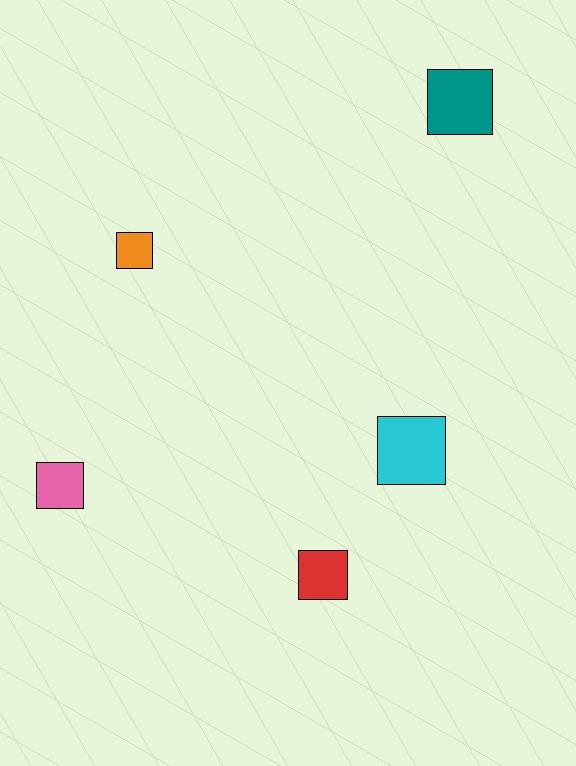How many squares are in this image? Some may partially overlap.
There are 5 squares.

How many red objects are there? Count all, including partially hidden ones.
There is 1 red object.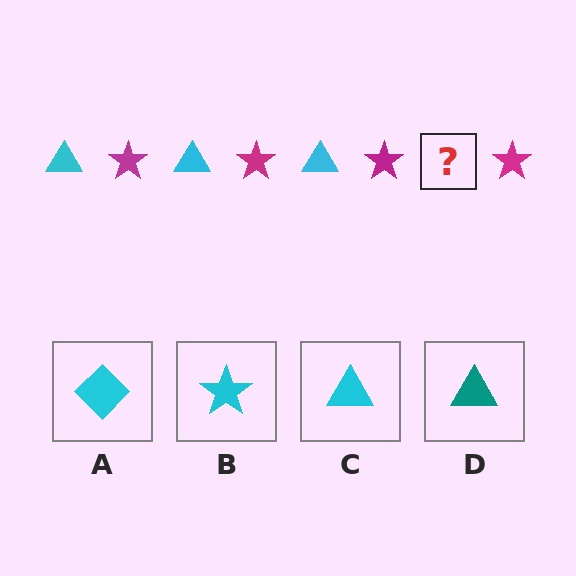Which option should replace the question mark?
Option C.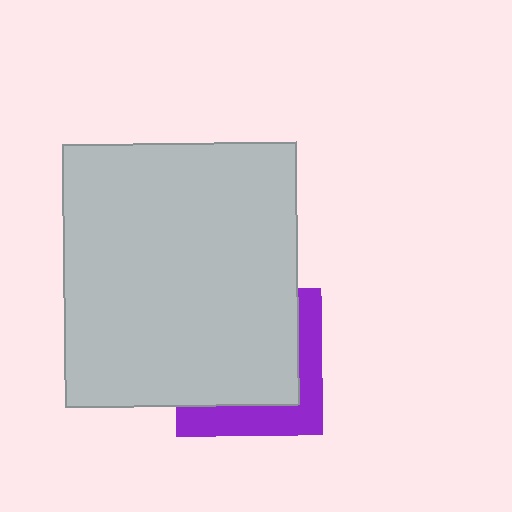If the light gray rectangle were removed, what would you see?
You would see the complete purple square.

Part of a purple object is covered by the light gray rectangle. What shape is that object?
It is a square.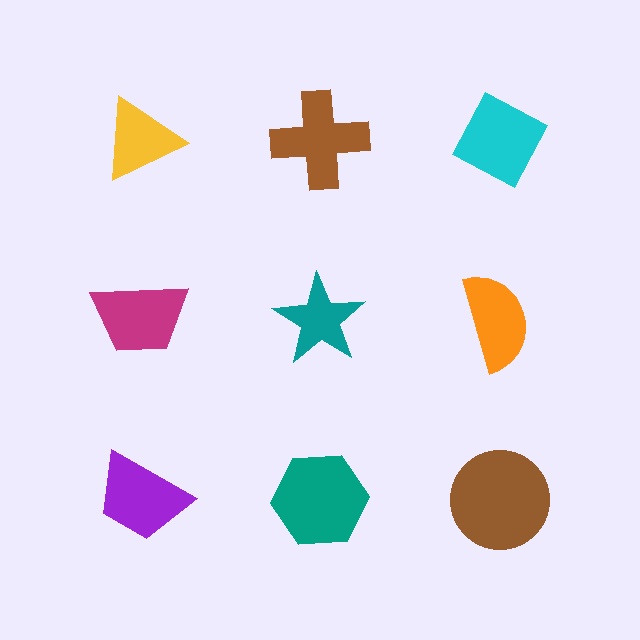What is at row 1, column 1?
A yellow triangle.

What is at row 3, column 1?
A purple trapezoid.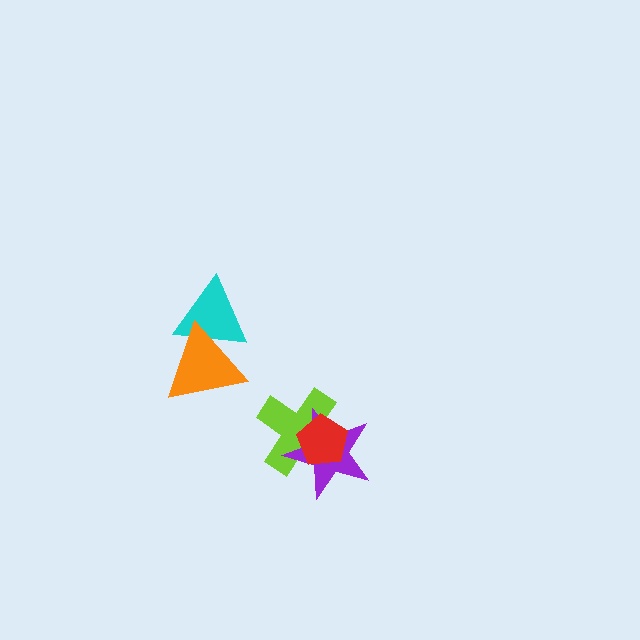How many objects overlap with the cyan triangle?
1 object overlaps with the cyan triangle.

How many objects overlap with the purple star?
2 objects overlap with the purple star.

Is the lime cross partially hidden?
Yes, it is partially covered by another shape.